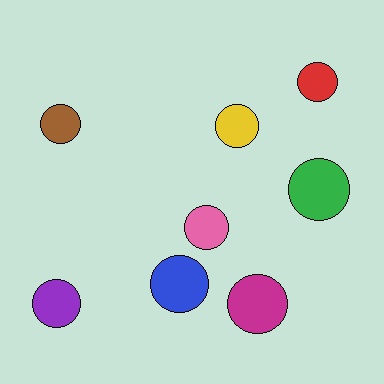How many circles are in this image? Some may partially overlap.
There are 8 circles.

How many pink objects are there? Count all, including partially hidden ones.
There is 1 pink object.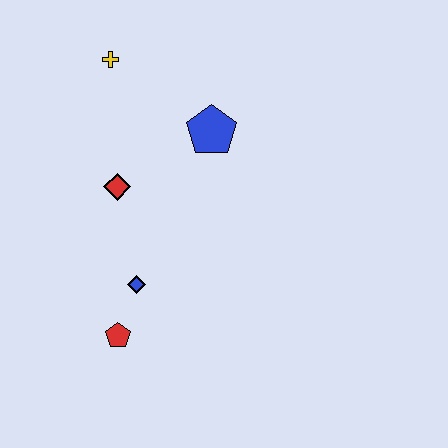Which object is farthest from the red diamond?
The red pentagon is farthest from the red diamond.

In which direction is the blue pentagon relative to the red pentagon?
The blue pentagon is above the red pentagon.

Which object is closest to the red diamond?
The blue diamond is closest to the red diamond.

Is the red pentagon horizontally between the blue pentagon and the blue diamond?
No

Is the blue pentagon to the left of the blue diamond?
No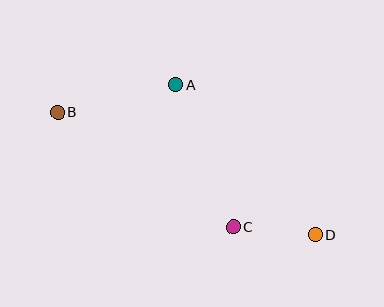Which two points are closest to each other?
Points C and D are closest to each other.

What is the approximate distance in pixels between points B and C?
The distance between B and C is approximately 210 pixels.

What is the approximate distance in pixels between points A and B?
The distance between A and B is approximately 121 pixels.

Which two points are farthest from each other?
Points B and D are farthest from each other.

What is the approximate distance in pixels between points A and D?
The distance between A and D is approximately 205 pixels.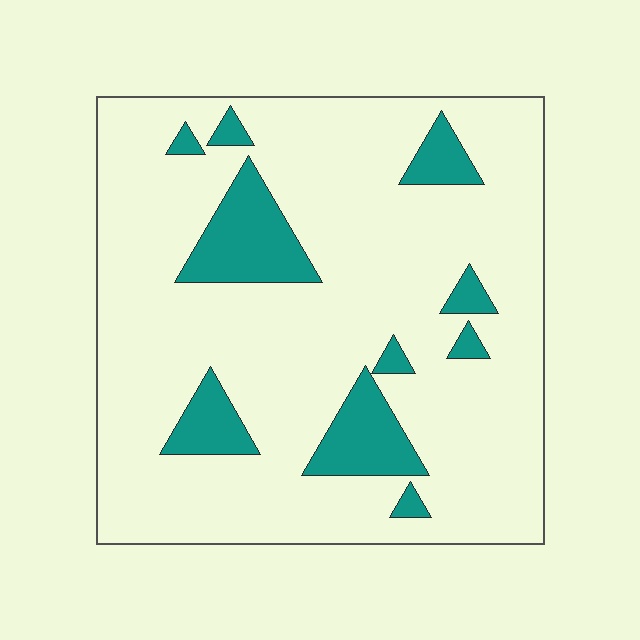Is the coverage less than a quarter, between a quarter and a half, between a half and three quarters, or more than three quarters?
Less than a quarter.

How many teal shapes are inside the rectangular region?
10.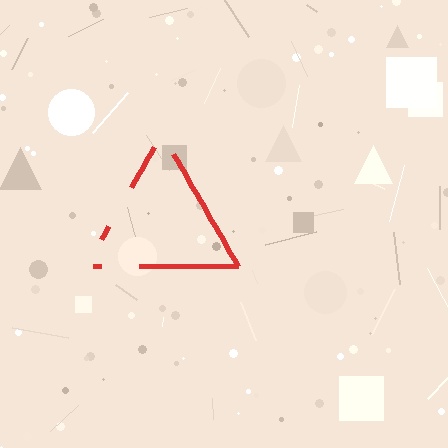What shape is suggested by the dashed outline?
The dashed outline suggests a triangle.